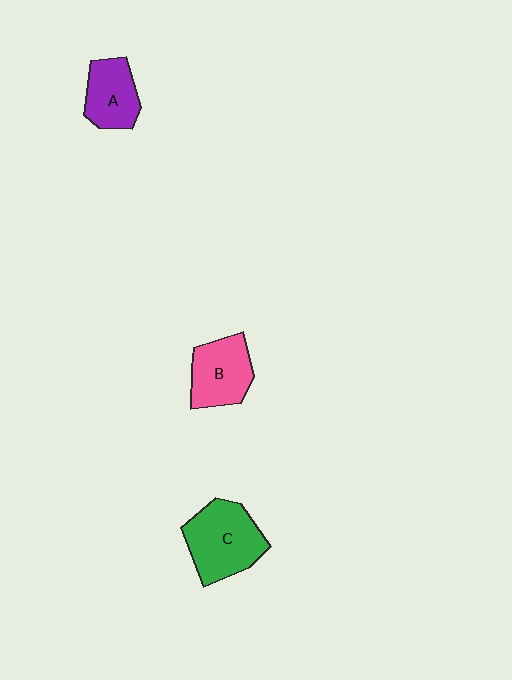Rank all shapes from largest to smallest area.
From largest to smallest: C (green), B (pink), A (purple).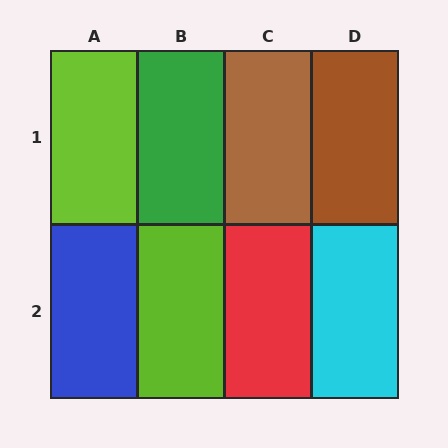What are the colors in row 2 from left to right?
Blue, lime, red, cyan.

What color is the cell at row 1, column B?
Green.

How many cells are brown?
2 cells are brown.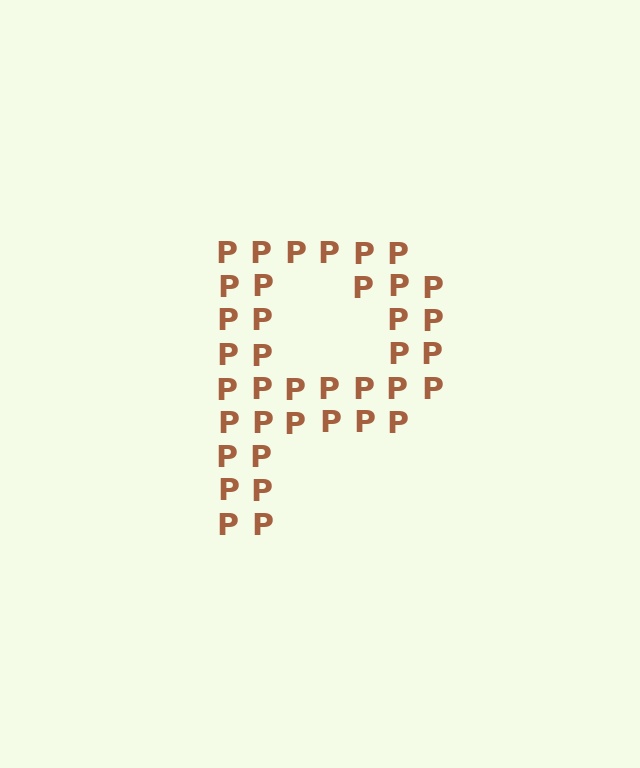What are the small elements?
The small elements are letter P's.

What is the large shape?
The large shape is the letter P.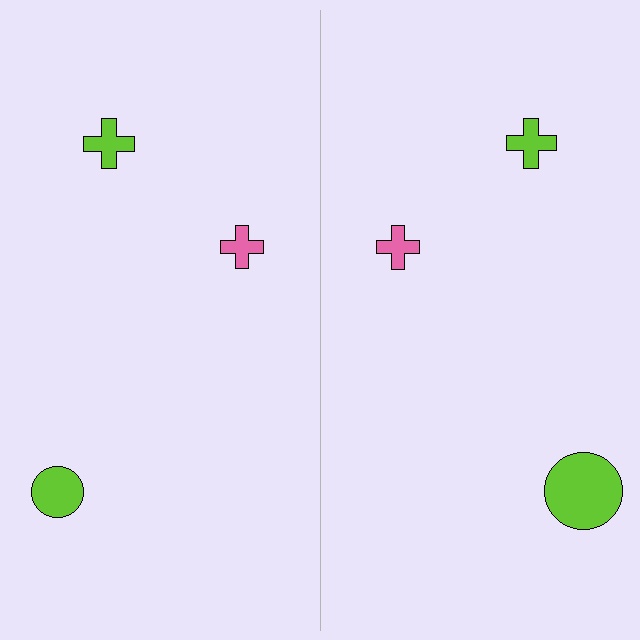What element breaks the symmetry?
The lime circle on the right side has a different size than its mirror counterpart.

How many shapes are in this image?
There are 6 shapes in this image.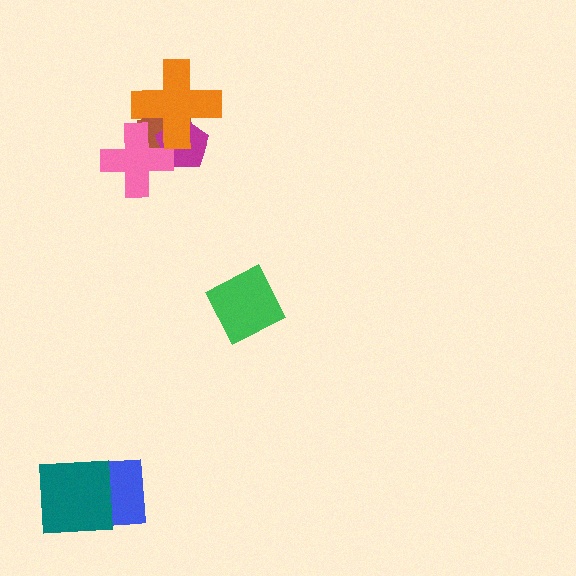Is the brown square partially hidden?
Yes, it is partially covered by another shape.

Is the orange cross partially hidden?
No, no other shape covers it.